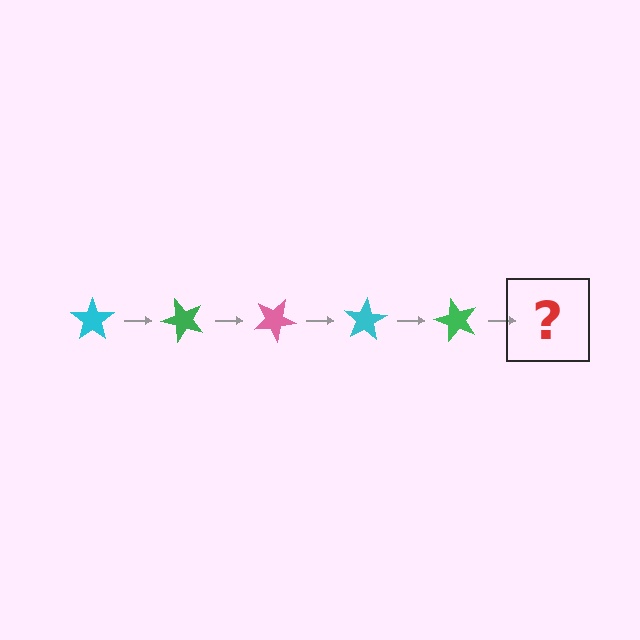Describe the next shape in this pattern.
It should be a pink star, rotated 250 degrees from the start.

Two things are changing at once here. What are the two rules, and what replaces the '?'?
The two rules are that it rotates 50 degrees each step and the color cycles through cyan, green, and pink. The '?' should be a pink star, rotated 250 degrees from the start.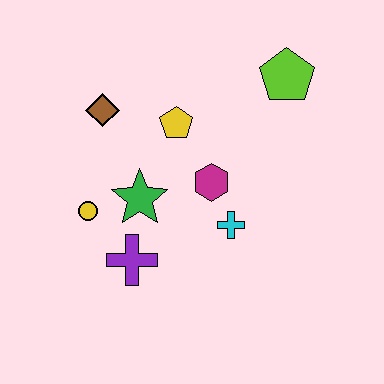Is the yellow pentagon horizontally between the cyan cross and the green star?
Yes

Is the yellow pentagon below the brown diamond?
Yes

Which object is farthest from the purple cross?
The lime pentagon is farthest from the purple cross.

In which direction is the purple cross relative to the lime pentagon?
The purple cross is below the lime pentagon.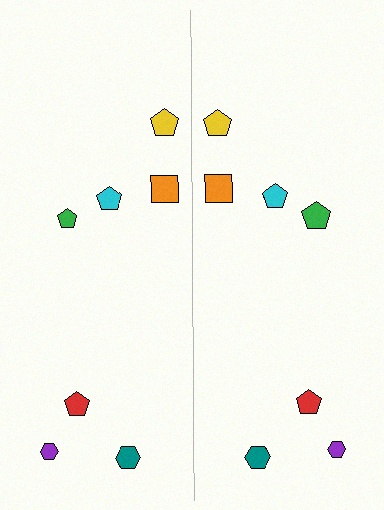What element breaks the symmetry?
The green pentagon on the right side has a different size than its mirror counterpart.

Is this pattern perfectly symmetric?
No, the pattern is not perfectly symmetric. The green pentagon on the right side has a different size than its mirror counterpart.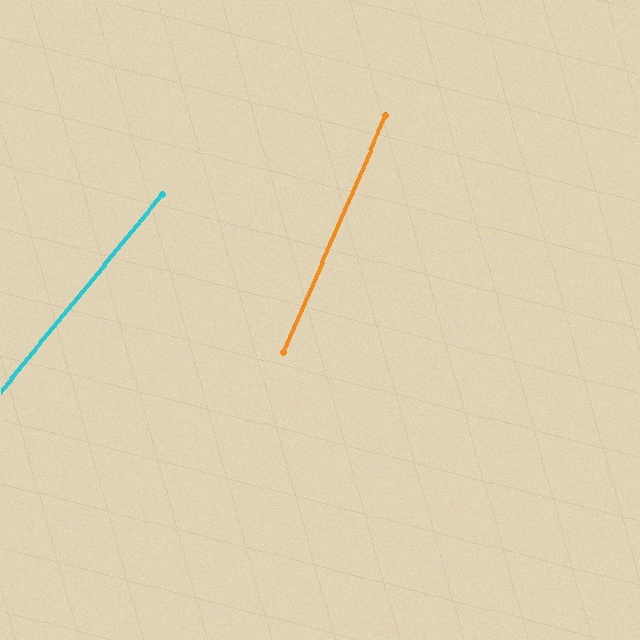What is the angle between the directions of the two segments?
Approximately 16 degrees.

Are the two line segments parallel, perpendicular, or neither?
Neither parallel nor perpendicular — they differ by about 16°.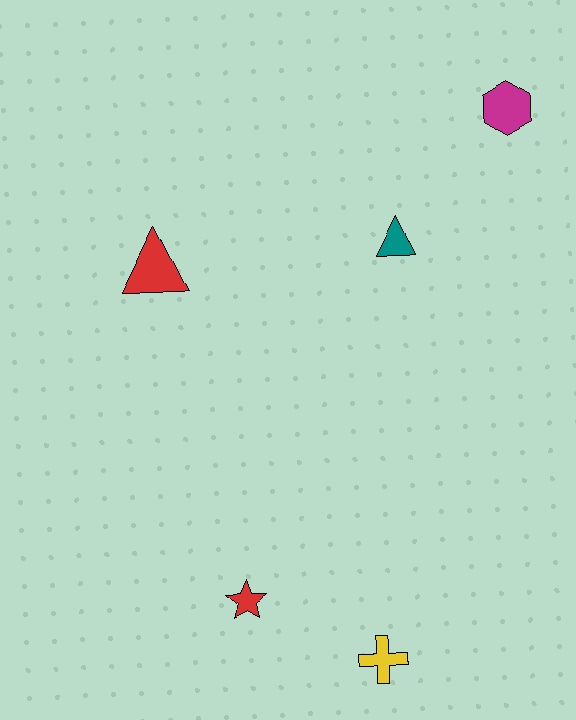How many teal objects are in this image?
There is 1 teal object.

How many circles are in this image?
There are no circles.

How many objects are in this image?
There are 5 objects.